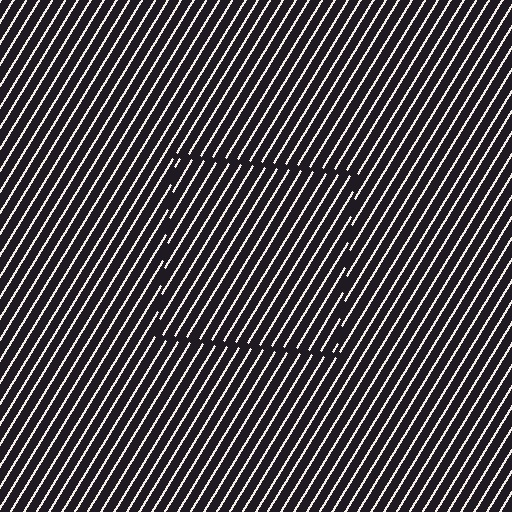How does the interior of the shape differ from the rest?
The interior of the shape contains the same grating, shifted by half a period — the contour is defined by the phase discontinuity where line-ends from the inner and outer gratings abut.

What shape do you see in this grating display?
An illusory square. The interior of the shape contains the same grating, shifted by half a period — the contour is defined by the phase discontinuity where line-ends from the inner and outer gratings abut.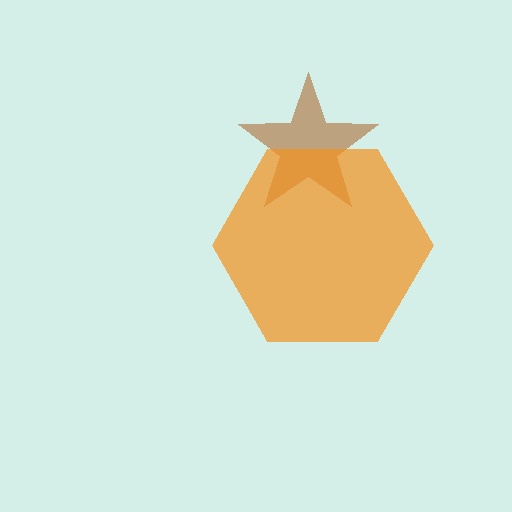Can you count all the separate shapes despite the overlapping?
Yes, there are 2 separate shapes.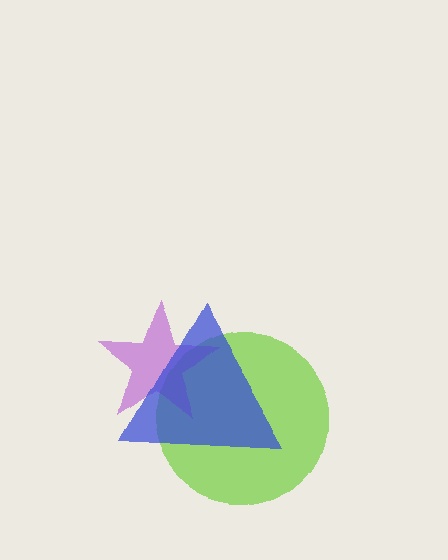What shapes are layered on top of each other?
The layered shapes are: a lime circle, a purple star, a blue triangle.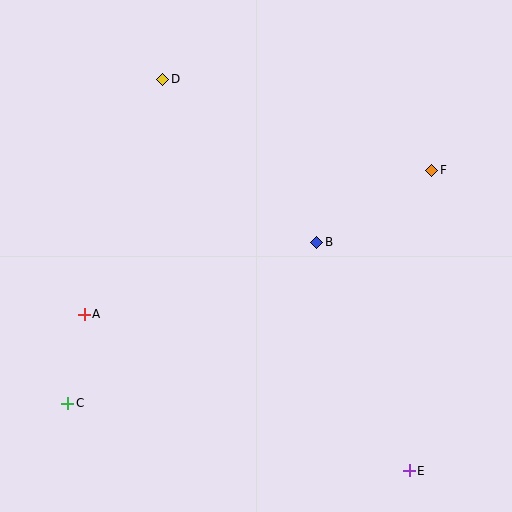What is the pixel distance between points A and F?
The distance between A and F is 376 pixels.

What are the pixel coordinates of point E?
Point E is at (409, 471).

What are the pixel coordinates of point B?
Point B is at (317, 242).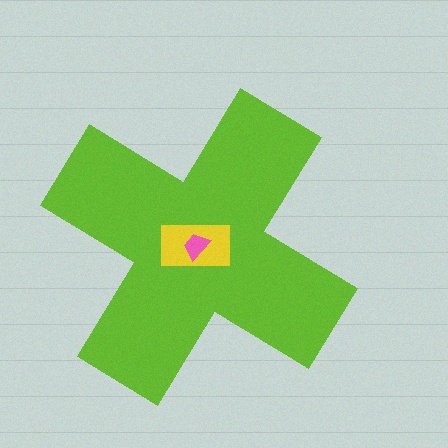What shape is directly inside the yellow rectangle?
The pink trapezoid.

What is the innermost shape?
The pink trapezoid.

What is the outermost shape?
The lime cross.